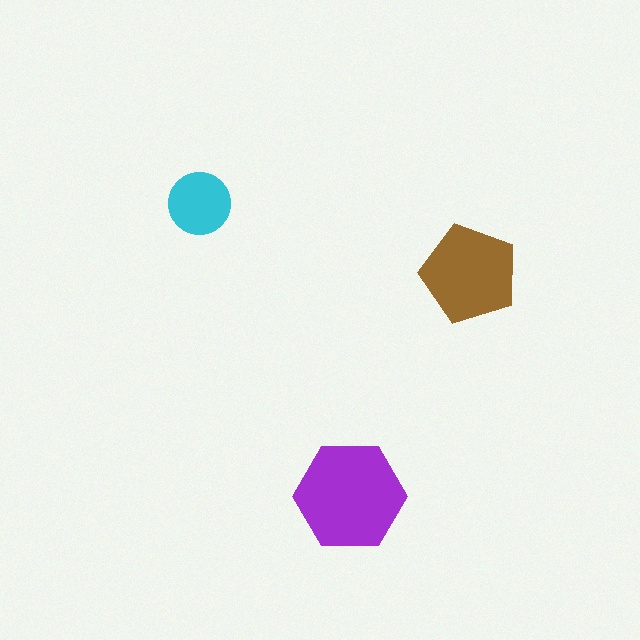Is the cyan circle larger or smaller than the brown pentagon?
Smaller.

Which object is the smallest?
The cyan circle.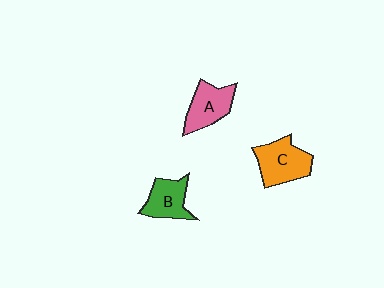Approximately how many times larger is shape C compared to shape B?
Approximately 1.3 times.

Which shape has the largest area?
Shape C (orange).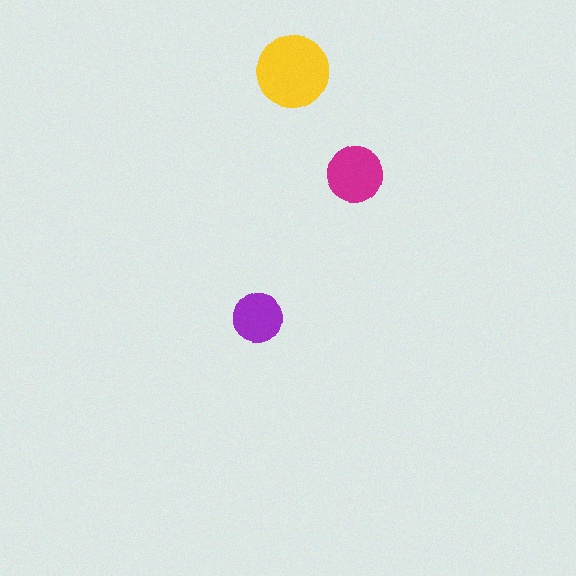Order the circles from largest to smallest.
the yellow one, the magenta one, the purple one.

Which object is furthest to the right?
The magenta circle is rightmost.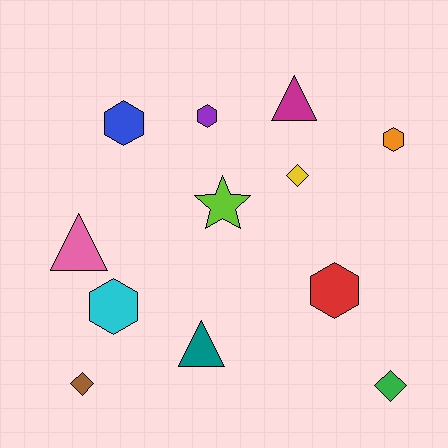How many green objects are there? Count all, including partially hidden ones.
There is 1 green object.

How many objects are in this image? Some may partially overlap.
There are 12 objects.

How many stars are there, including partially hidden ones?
There is 1 star.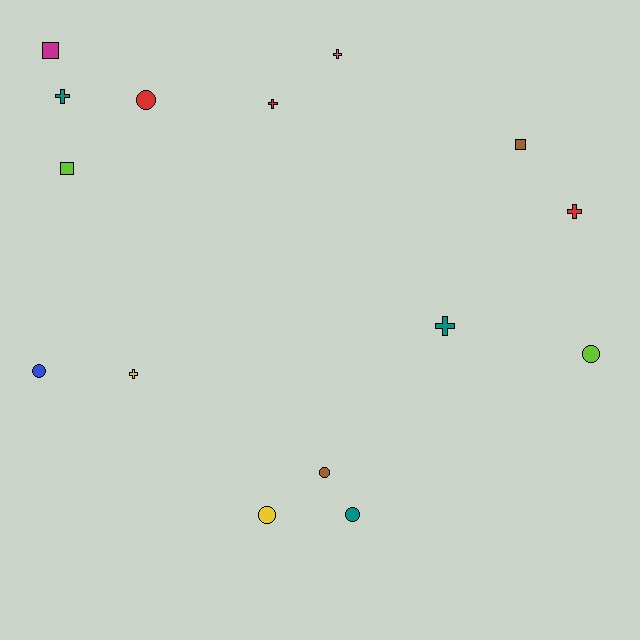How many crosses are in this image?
There are 6 crosses.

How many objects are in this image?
There are 15 objects.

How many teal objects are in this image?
There are 3 teal objects.